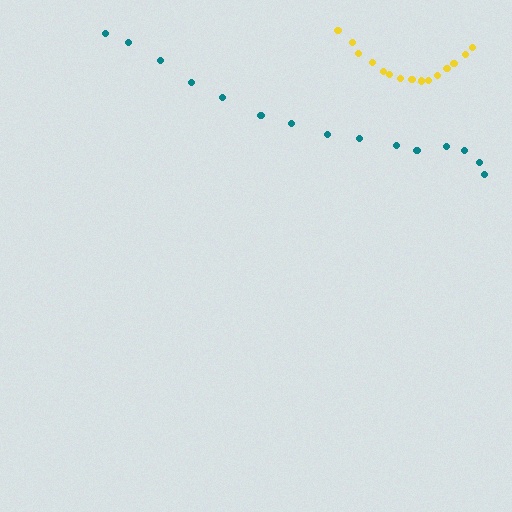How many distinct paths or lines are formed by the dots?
There are 2 distinct paths.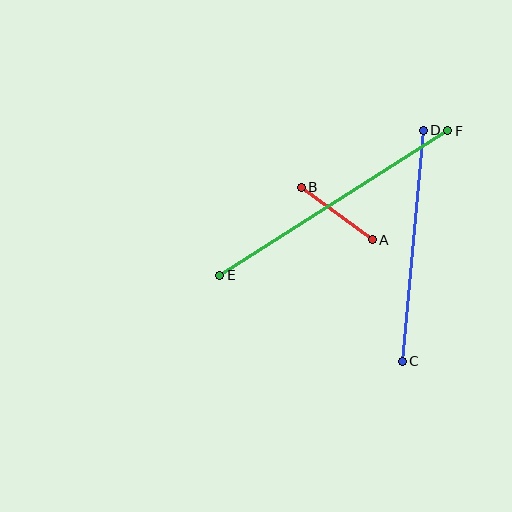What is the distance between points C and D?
The distance is approximately 232 pixels.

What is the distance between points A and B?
The distance is approximately 88 pixels.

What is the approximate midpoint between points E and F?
The midpoint is at approximately (334, 203) pixels.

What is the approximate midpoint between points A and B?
The midpoint is at approximately (337, 214) pixels.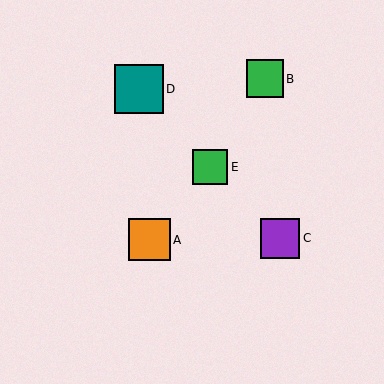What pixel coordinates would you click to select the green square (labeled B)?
Click at (265, 79) to select the green square B.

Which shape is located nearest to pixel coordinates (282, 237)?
The purple square (labeled C) at (280, 239) is nearest to that location.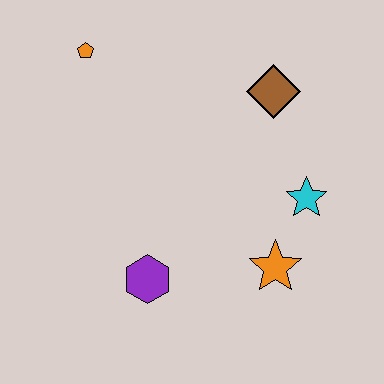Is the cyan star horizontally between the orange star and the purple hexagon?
No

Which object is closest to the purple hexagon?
The orange star is closest to the purple hexagon.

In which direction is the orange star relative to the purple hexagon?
The orange star is to the right of the purple hexagon.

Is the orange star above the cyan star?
No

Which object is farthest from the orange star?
The orange pentagon is farthest from the orange star.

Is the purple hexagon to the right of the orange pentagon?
Yes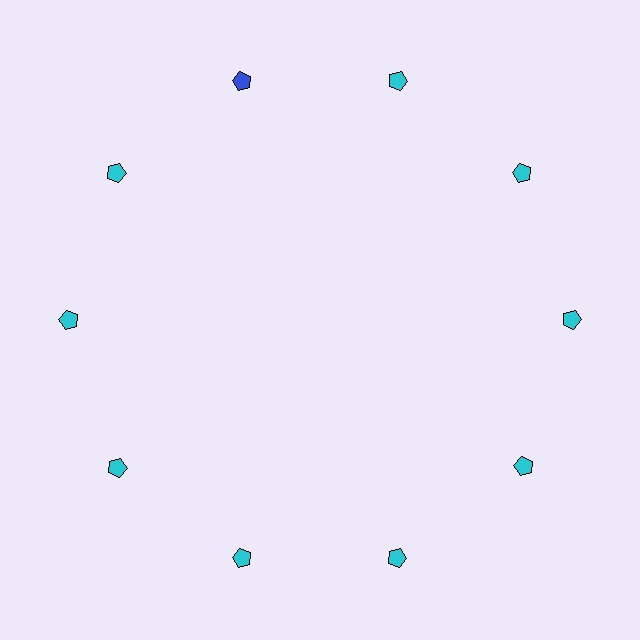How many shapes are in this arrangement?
There are 10 shapes arranged in a ring pattern.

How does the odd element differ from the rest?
It has a different color: blue instead of cyan.